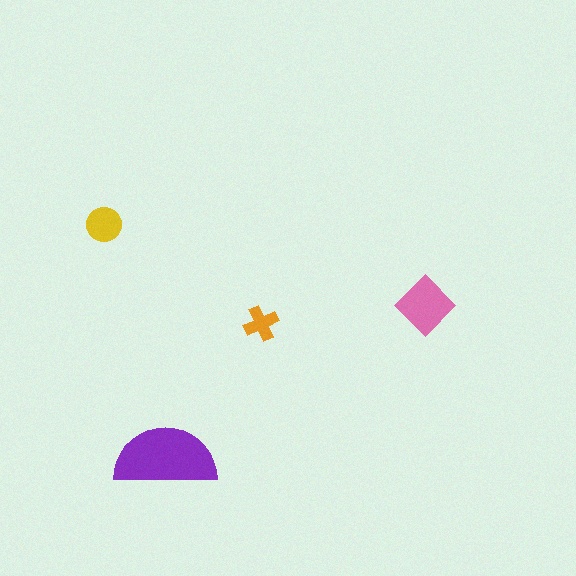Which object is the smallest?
The orange cross.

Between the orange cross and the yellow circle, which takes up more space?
The yellow circle.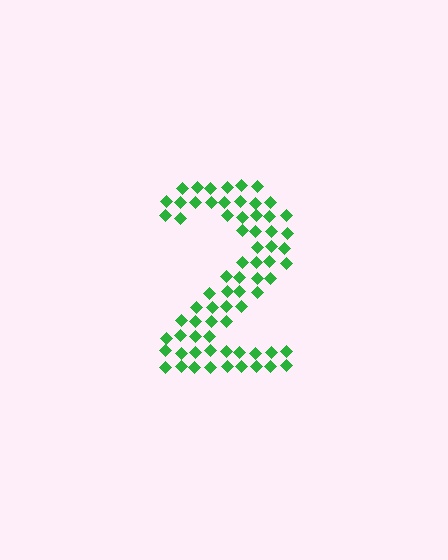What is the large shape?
The large shape is the digit 2.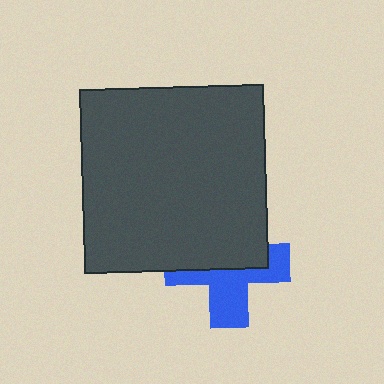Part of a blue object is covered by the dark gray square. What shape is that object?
It is a cross.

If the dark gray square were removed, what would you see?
You would see the complete blue cross.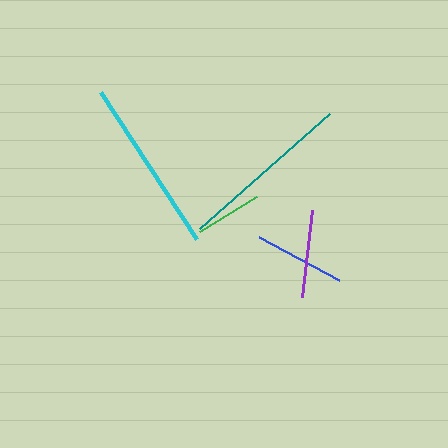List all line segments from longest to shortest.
From longest to shortest: cyan, teal, blue, purple, green.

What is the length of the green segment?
The green segment is approximately 67 pixels long.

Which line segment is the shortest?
The green line is the shortest at approximately 67 pixels.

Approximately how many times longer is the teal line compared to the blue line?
The teal line is approximately 1.9 times the length of the blue line.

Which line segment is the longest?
The cyan line is the longest at approximately 176 pixels.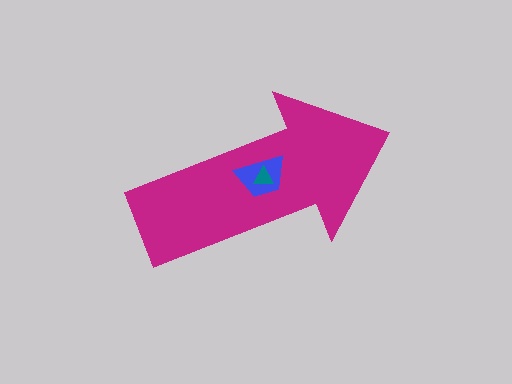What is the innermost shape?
The teal triangle.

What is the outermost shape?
The magenta arrow.